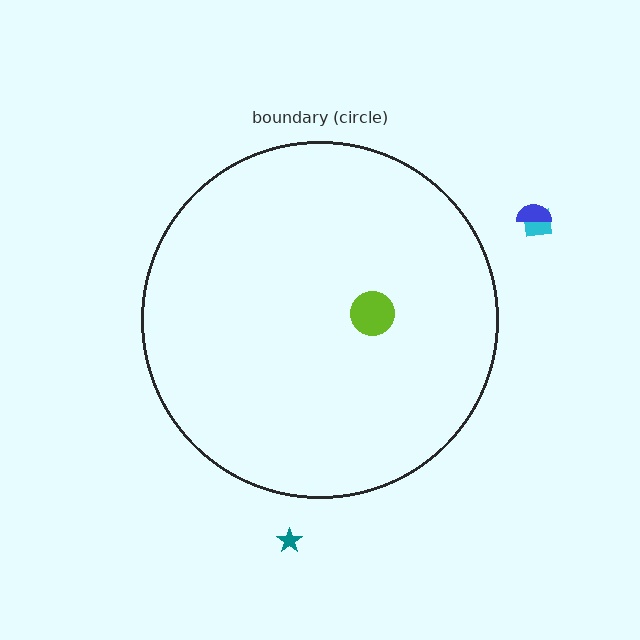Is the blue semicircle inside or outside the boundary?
Outside.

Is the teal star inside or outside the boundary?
Outside.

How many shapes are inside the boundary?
1 inside, 3 outside.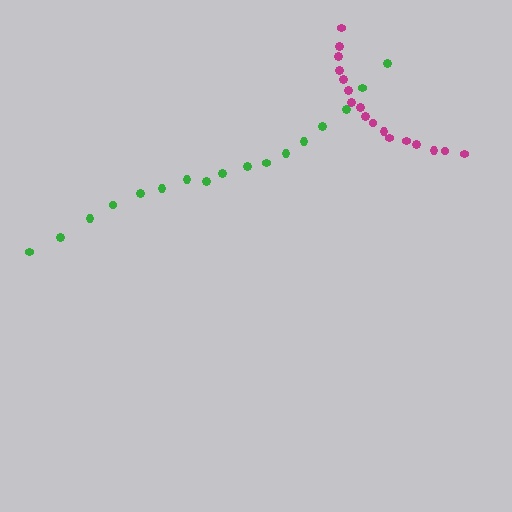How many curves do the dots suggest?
There are 2 distinct paths.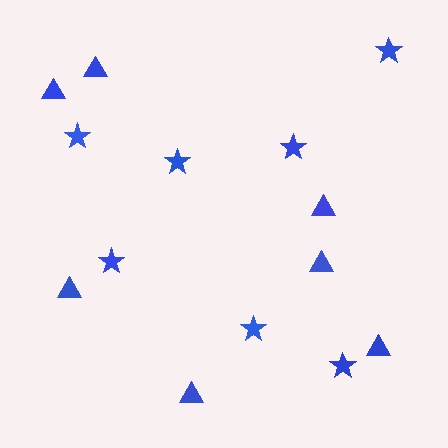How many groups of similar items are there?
There are 2 groups: one group of stars (7) and one group of triangles (7).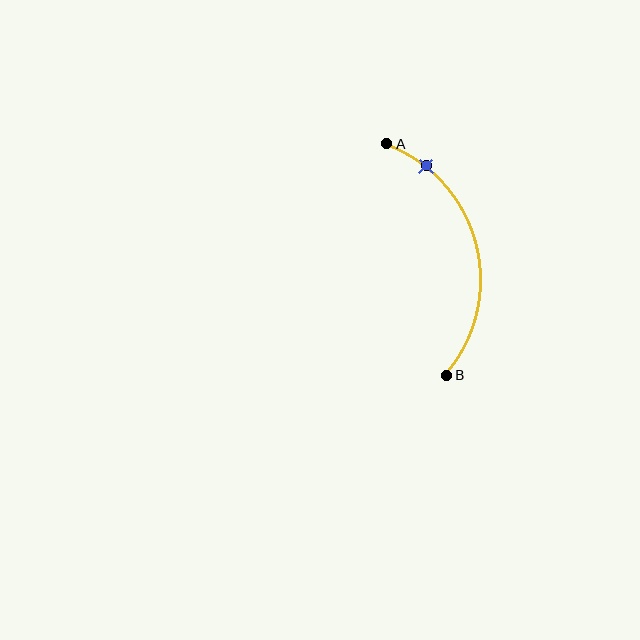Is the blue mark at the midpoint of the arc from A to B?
No. The blue mark lies on the arc but is closer to endpoint A. The arc midpoint would be at the point on the curve equidistant along the arc from both A and B.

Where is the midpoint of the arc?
The arc midpoint is the point on the curve farthest from the straight line joining A and B. It sits to the right of that line.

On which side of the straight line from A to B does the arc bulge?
The arc bulges to the right of the straight line connecting A and B.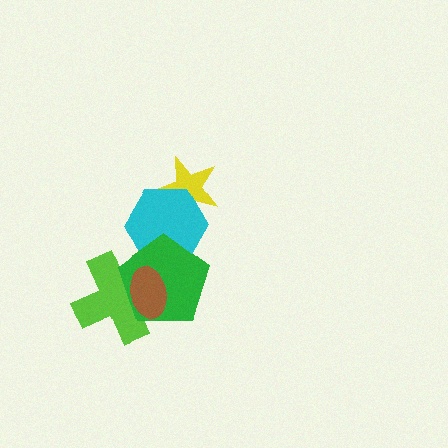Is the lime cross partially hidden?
Yes, it is partially covered by another shape.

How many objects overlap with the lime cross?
2 objects overlap with the lime cross.